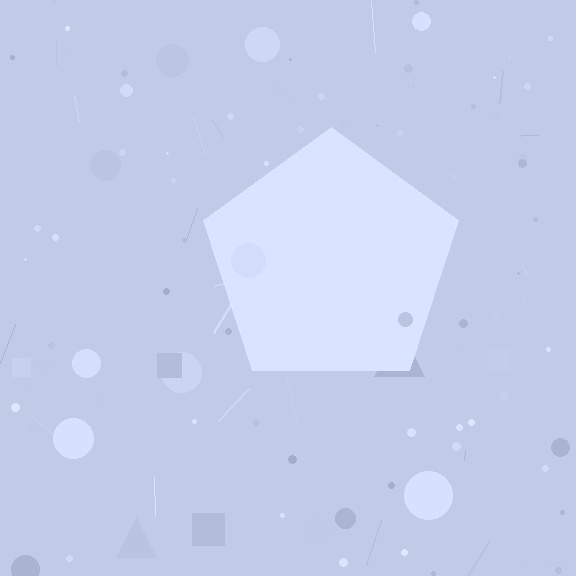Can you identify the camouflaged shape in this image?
The camouflaged shape is a pentagon.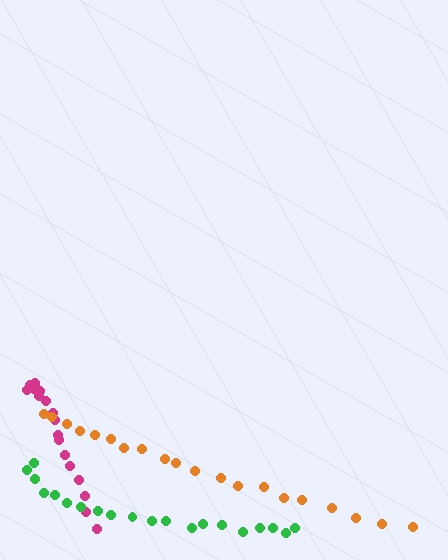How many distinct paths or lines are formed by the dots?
There are 3 distinct paths.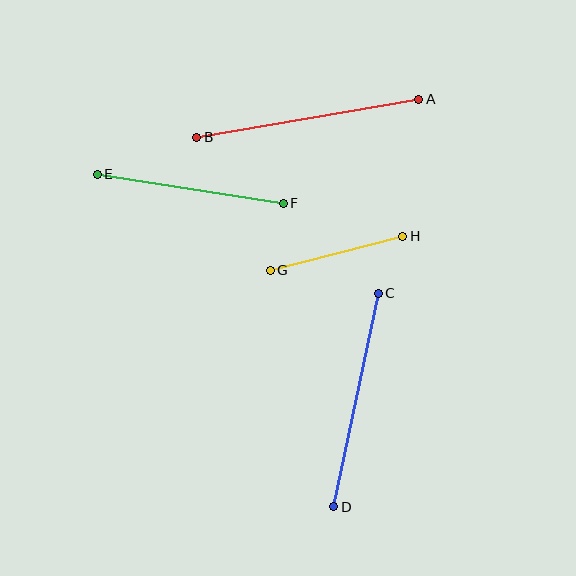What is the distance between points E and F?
The distance is approximately 188 pixels.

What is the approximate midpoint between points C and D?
The midpoint is at approximately (356, 400) pixels.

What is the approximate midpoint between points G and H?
The midpoint is at approximately (336, 253) pixels.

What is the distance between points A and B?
The distance is approximately 225 pixels.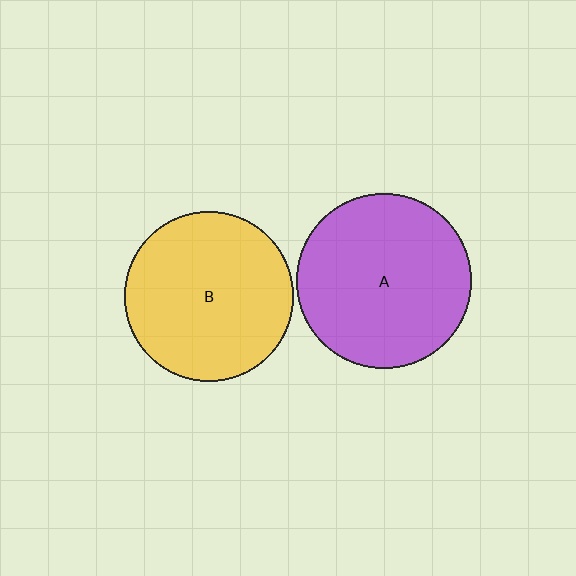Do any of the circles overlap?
No, none of the circles overlap.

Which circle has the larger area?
Circle A (purple).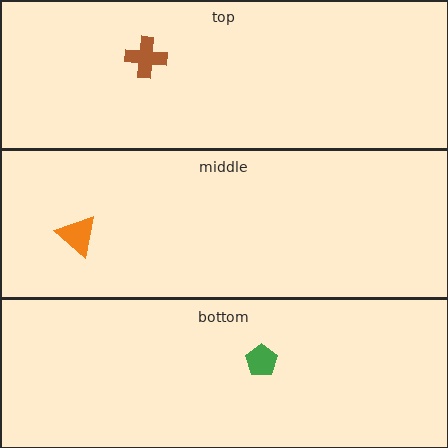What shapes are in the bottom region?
The green pentagon.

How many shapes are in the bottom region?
1.